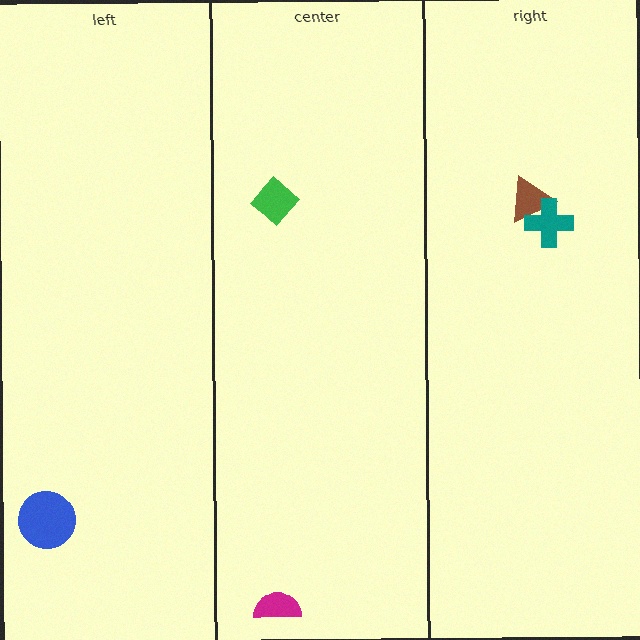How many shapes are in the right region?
2.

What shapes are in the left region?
The blue circle.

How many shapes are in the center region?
2.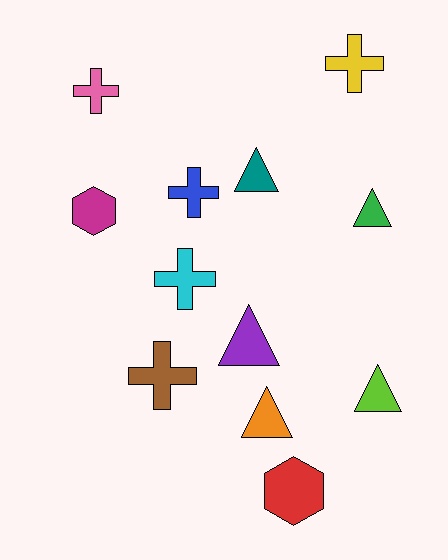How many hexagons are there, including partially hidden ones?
There are 2 hexagons.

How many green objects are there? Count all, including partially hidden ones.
There is 1 green object.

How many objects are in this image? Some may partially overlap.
There are 12 objects.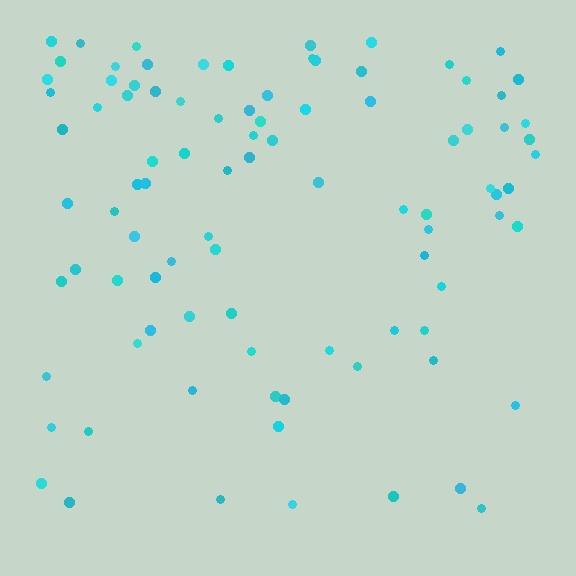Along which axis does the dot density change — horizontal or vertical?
Vertical.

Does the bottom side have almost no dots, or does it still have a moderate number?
Still a moderate number, just noticeably fewer than the top.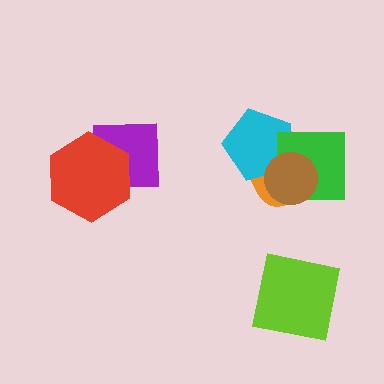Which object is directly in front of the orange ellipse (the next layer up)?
The cyan pentagon is directly in front of the orange ellipse.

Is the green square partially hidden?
Yes, it is partially covered by another shape.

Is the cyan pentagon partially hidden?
Yes, it is partially covered by another shape.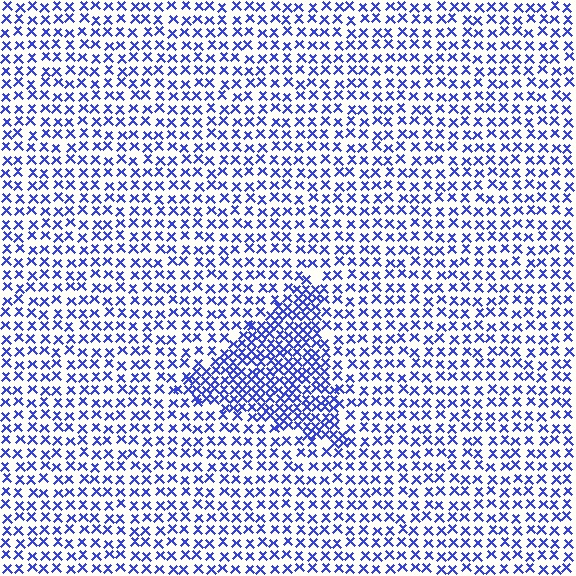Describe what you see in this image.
The image contains small blue elements arranged at two different densities. A triangle-shaped region is visible where the elements are more densely packed than the surrounding area.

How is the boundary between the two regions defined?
The boundary is defined by a change in element density (approximately 1.9x ratio). All elements are the same color, size, and shape.